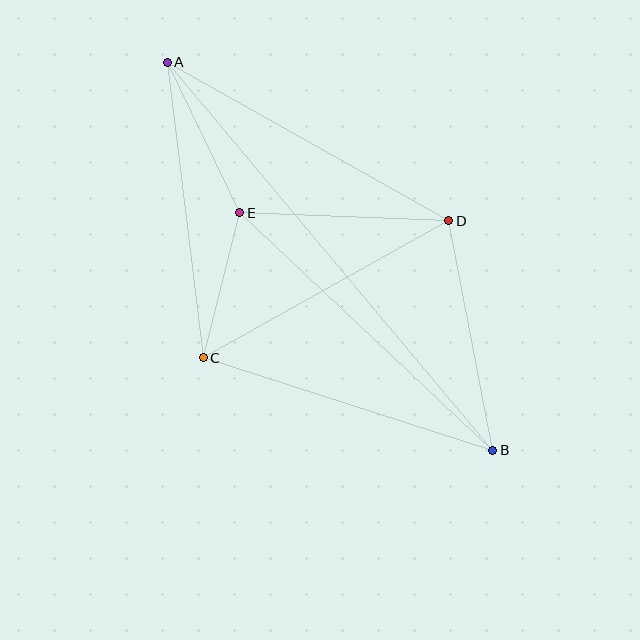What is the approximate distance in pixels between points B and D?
The distance between B and D is approximately 233 pixels.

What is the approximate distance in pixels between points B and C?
The distance between B and C is approximately 304 pixels.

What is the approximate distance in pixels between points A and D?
The distance between A and D is approximately 323 pixels.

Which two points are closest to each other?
Points C and E are closest to each other.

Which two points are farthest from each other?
Points A and B are farthest from each other.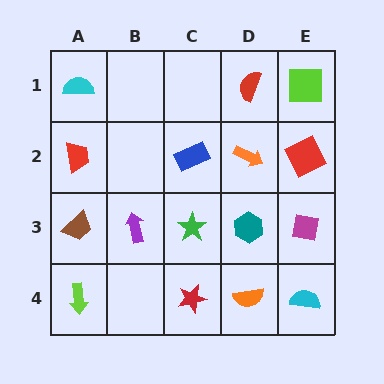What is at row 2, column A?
A red trapezoid.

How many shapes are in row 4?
4 shapes.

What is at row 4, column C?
A red star.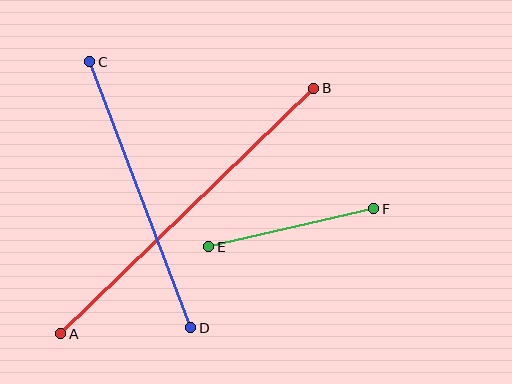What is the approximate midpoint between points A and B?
The midpoint is at approximately (187, 211) pixels.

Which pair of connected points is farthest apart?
Points A and B are farthest apart.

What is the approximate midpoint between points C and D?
The midpoint is at approximately (140, 195) pixels.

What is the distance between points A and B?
The distance is approximately 353 pixels.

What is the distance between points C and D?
The distance is approximately 285 pixels.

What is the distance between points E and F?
The distance is approximately 169 pixels.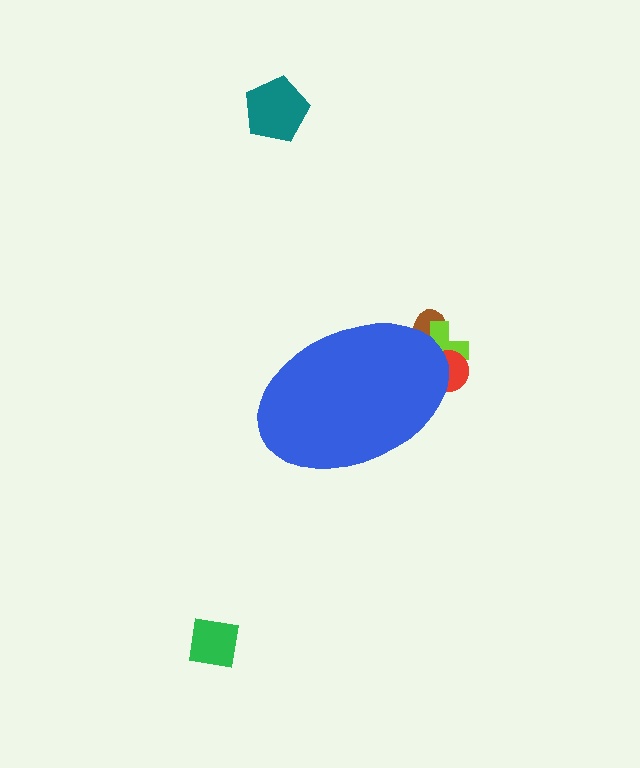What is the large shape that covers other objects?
A blue ellipse.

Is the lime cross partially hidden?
Yes, the lime cross is partially hidden behind the blue ellipse.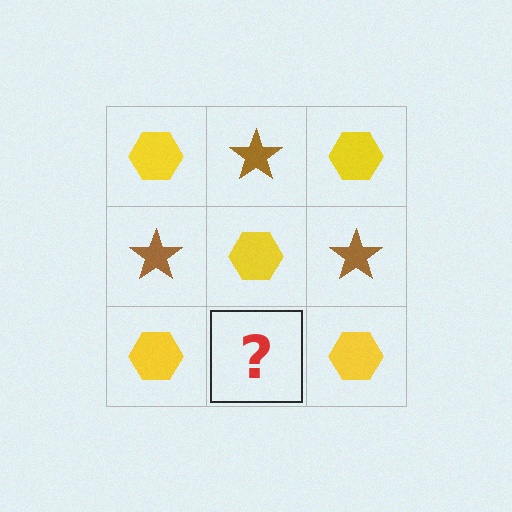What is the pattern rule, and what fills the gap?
The rule is that it alternates yellow hexagon and brown star in a checkerboard pattern. The gap should be filled with a brown star.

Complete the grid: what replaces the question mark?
The question mark should be replaced with a brown star.